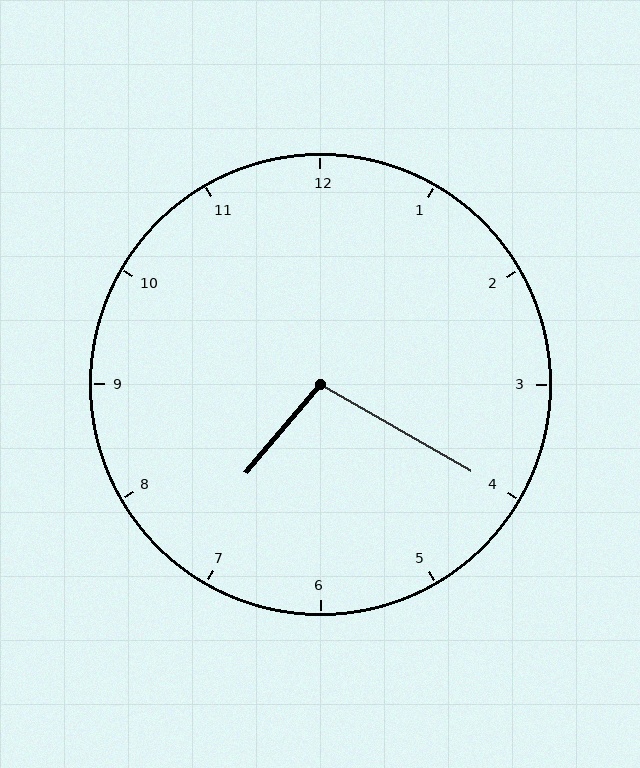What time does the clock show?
7:20.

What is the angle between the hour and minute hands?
Approximately 100 degrees.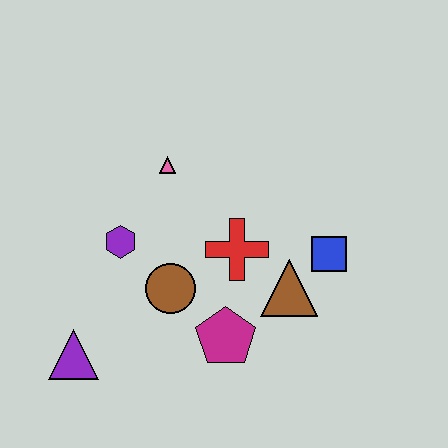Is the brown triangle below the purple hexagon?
Yes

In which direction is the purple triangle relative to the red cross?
The purple triangle is to the left of the red cross.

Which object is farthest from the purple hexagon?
The blue square is farthest from the purple hexagon.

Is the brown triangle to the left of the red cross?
No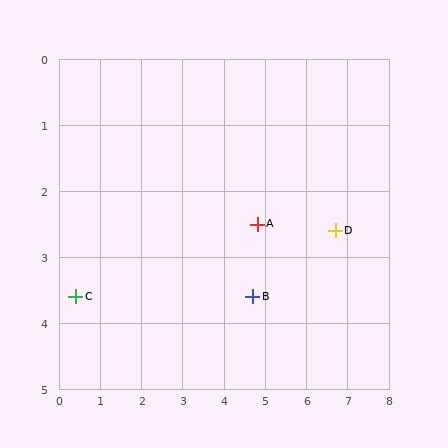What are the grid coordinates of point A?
Point A is at approximately (4.8, 2.5).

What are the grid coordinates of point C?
Point C is at approximately (0.4, 3.6).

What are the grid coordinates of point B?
Point B is at approximately (4.7, 3.6).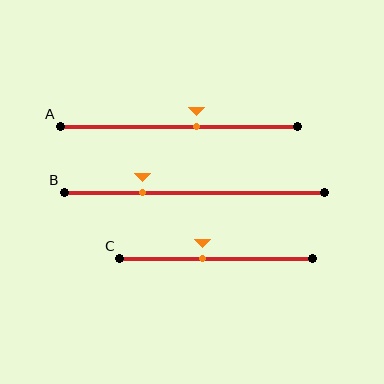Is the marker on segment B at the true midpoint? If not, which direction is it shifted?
No, the marker on segment B is shifted to the left by about 20% of the segment length.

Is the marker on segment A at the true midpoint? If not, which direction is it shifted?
No, the marker on segment A is shifted to the right by about 7% of the segment length.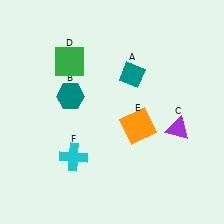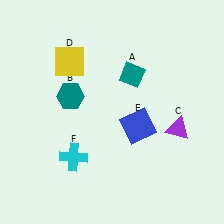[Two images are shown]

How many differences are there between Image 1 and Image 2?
There are 2 differences between the two images.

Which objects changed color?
D changed from green to yellow. E changed from orange to blue.